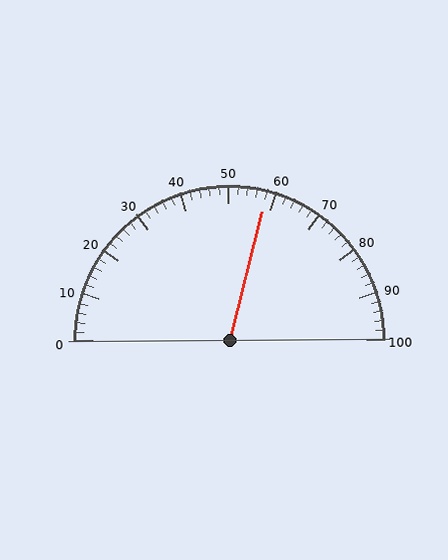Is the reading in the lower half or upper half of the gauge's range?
The reading is in the upper half of the range (0 to 100).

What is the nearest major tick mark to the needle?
The nearest major tick mark is 60.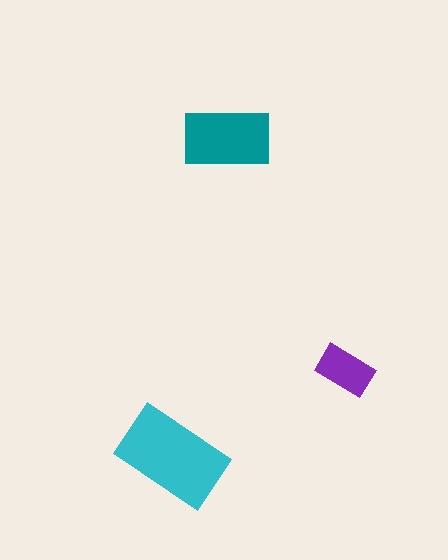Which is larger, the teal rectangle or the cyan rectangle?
The cyan one.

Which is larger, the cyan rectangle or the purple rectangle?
The cyan one.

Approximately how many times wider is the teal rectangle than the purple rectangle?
About 1.5 times wider.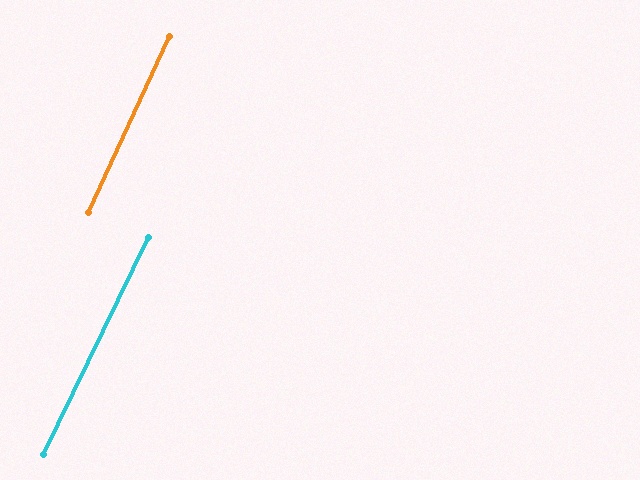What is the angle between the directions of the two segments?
Approximately 1 degree.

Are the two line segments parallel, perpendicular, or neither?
Parallel — their directions differ by only 1.1°.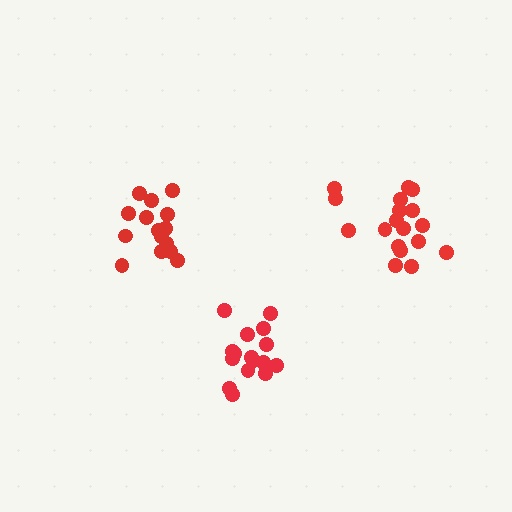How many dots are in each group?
Group 1: 16 dots, Group 2: 15 dots, Group 3: 18 dots (49 total).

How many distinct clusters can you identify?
There are 3 distinct clusters.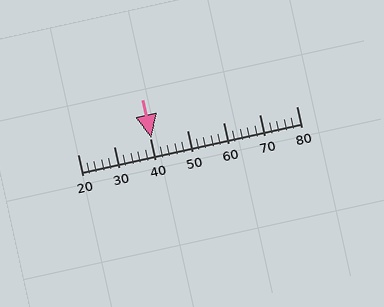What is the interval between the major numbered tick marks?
The major tick marks are spaced 10 units apart.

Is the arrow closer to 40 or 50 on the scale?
The arrow is closer to 40.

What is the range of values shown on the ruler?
The ruler shows values from 20 to 80.